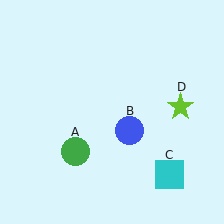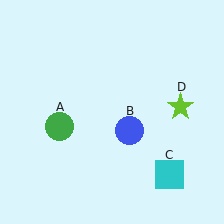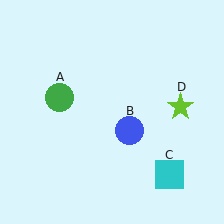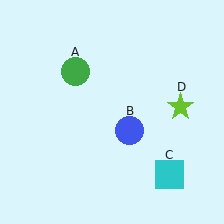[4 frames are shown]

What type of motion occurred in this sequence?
The green circle (object A) rotated clockwise around the center of the scene.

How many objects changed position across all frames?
1 object changed position: green circle (object A).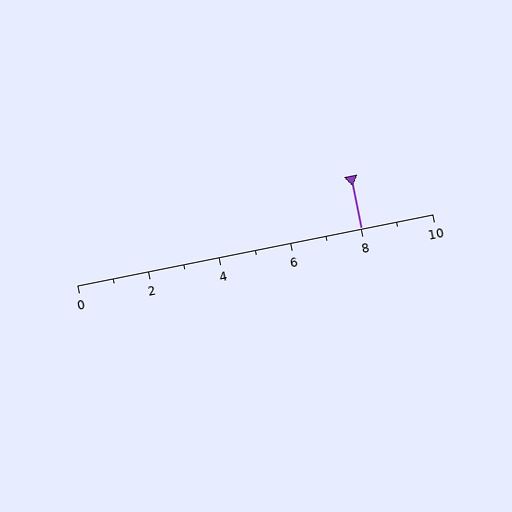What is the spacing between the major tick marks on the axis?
The major ticks are spaced 2 apart.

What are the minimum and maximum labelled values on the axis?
The axis runs from 0 to 10.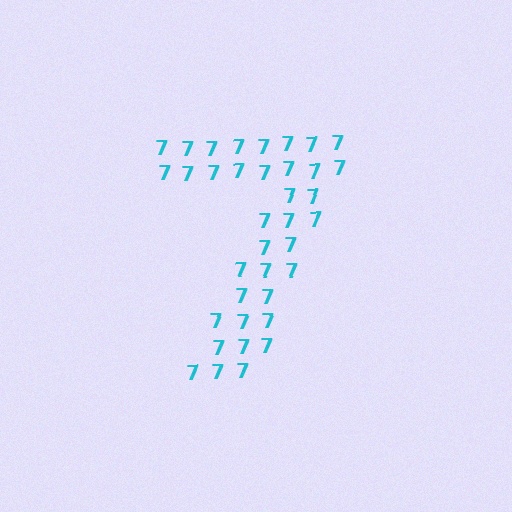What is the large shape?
The large shape is the digit 7.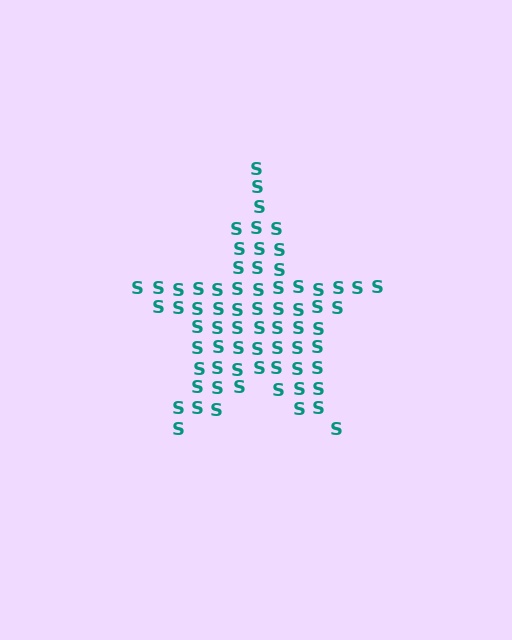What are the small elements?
The small elements are letter S's.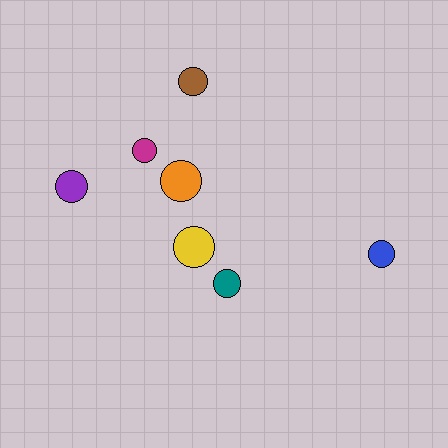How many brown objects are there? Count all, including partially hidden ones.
There is 1 brown object.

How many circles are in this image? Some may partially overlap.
There are 7 circles.